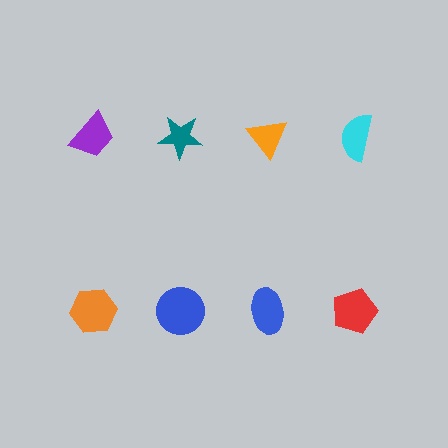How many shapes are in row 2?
4 shapes.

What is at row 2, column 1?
An orange hexagon.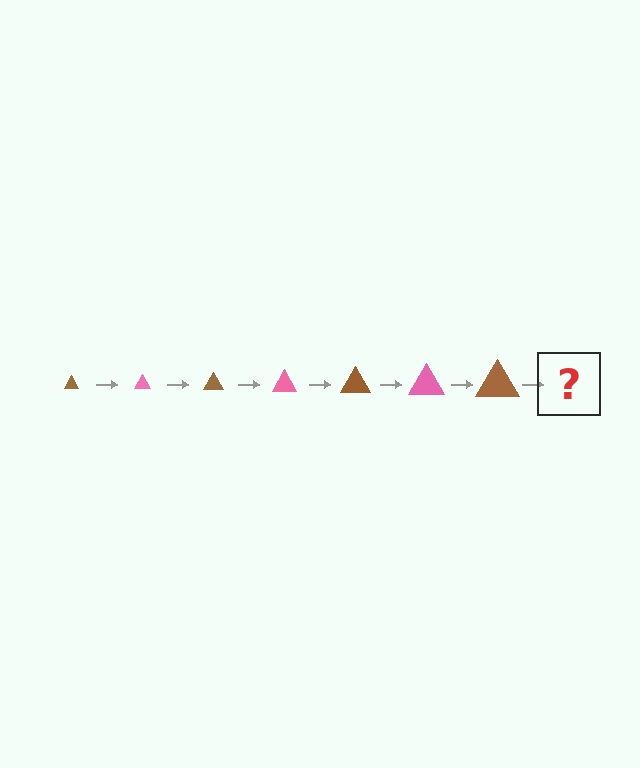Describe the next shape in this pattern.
It should be a pink triangle, larger than the previous one.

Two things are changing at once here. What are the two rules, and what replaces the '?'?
The two rules are that the triangle grows larger each step and the color cycles through brown and pink. The '?' should be a pink triangle, larger than the previous one.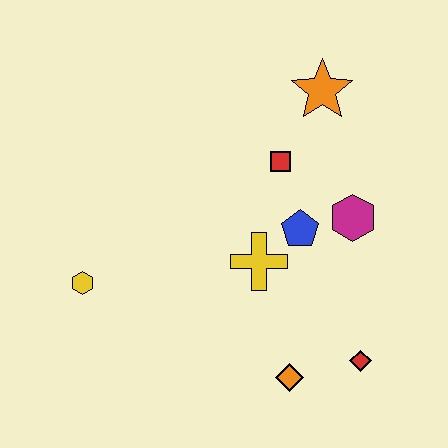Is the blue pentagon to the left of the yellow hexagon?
No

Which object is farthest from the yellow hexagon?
The orange star is farthest from the yellow hexagon.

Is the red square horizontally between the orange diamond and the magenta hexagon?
No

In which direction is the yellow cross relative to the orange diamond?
The yellow cross is above the orange diamond.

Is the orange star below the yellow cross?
No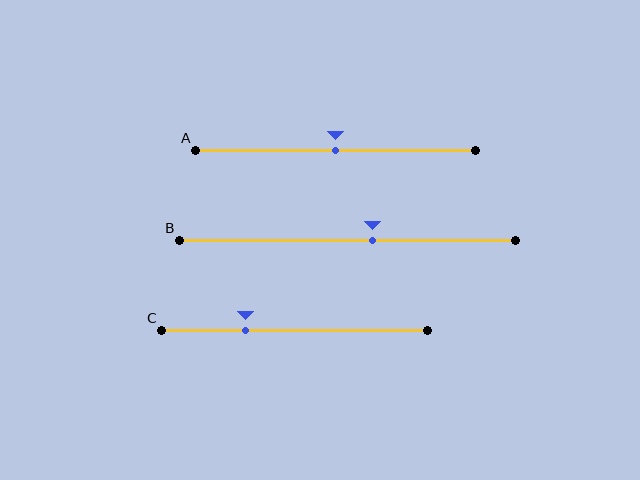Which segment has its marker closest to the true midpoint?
Segment A has its marker closest to the true midpoint.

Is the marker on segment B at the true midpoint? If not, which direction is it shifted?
No, the marker on segment B is shifted to the right by about 7% of the segment length.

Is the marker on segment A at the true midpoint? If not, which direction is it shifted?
Yes, the marker on segment A is at the true midpoint.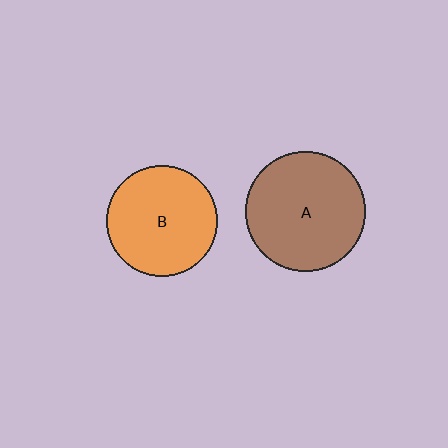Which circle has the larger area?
Circle A (brown).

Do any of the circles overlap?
No, none of the circles overlap.